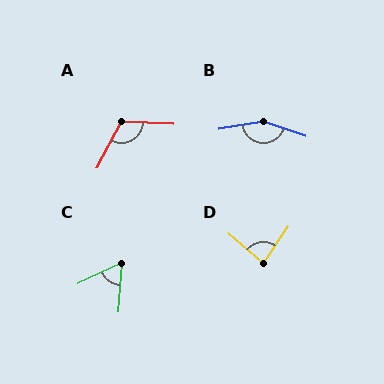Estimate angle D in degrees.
Approximately 83 degrees.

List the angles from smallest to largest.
C (61°), D (83°), A (115°), B (151°).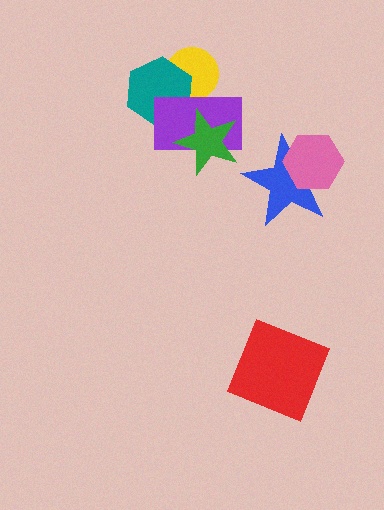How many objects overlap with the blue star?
1 object overlaps with the blue star.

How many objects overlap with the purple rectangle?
3 objects overlap with the purple rectangle.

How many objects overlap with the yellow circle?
2 objects overlap with the yellow circle.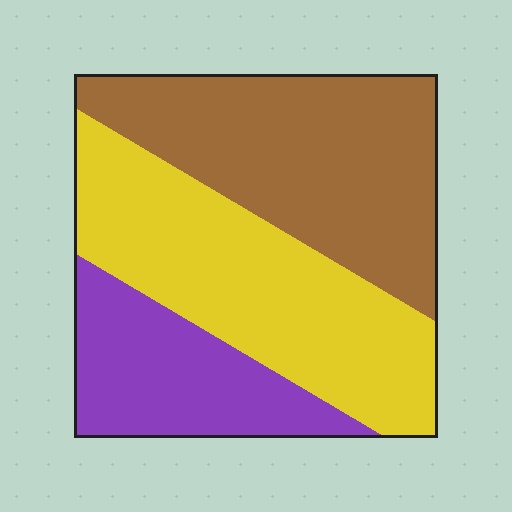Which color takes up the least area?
Purple, at roughly 20%.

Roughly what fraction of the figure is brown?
Brown takes up between a third and a half of the figure.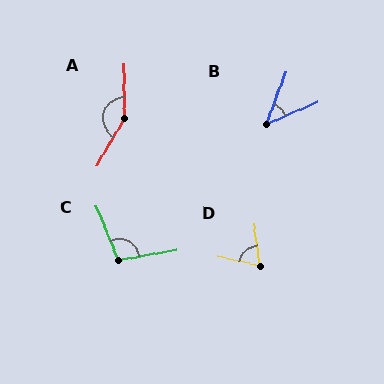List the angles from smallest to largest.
B (46°), D (69°), C (102°), A (150°).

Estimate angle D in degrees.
Approximately 69 degrees.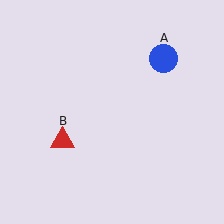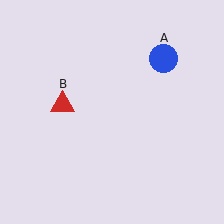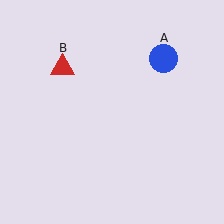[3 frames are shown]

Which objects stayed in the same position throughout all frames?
Blue circle (object A) remained stationary.